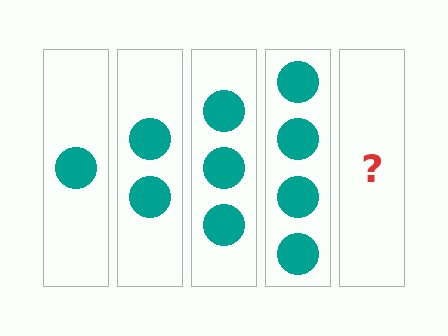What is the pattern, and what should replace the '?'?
The pattern is that each step adds one more circle. The '?' should be 5 circles.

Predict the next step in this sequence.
The next step is 5 circles.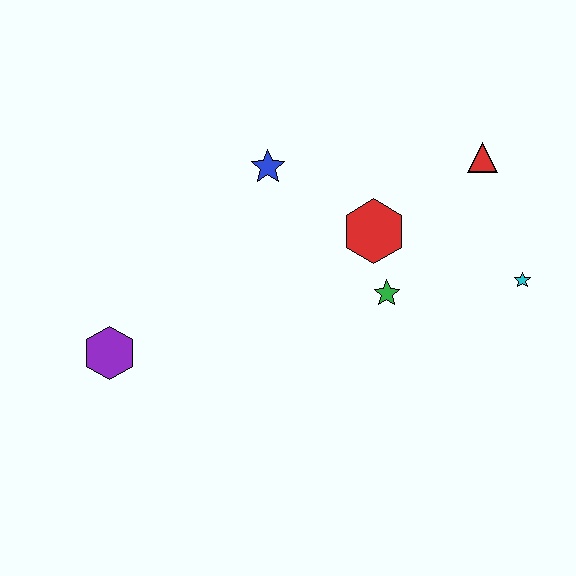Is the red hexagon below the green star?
No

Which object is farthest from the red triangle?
The purple hexagon is farthest from the red triangle.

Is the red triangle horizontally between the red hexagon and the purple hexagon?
No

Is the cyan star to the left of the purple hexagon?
No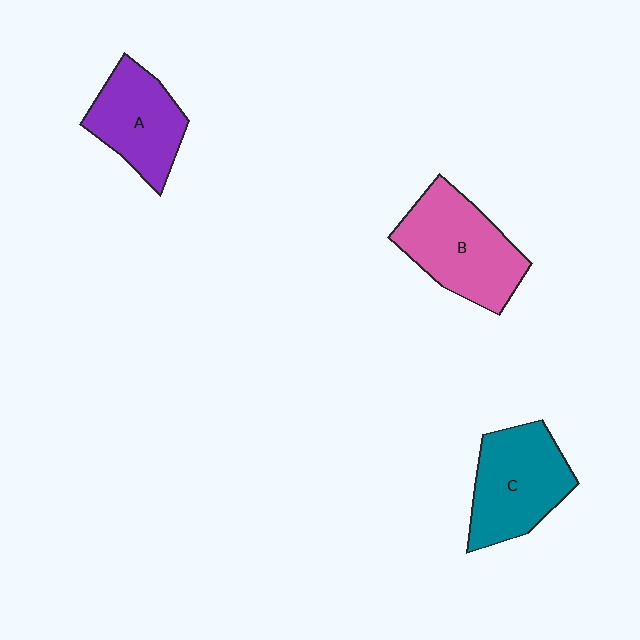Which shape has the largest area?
Shape B (pink).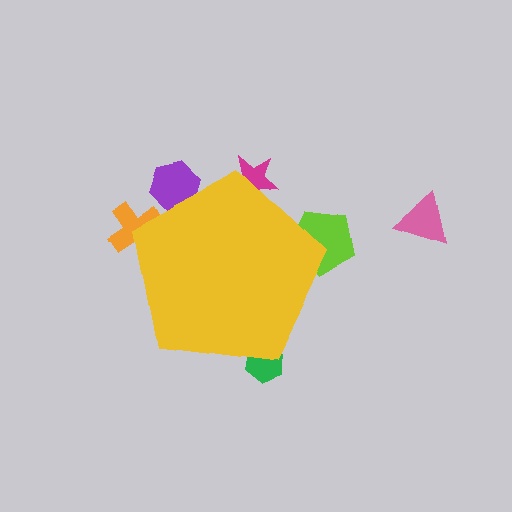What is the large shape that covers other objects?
A yellow pentagon.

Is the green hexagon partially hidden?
Yes, the green hexagon is partially hidden behind the yellow pentagon.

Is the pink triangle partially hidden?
No, the pink triangle is fully visible.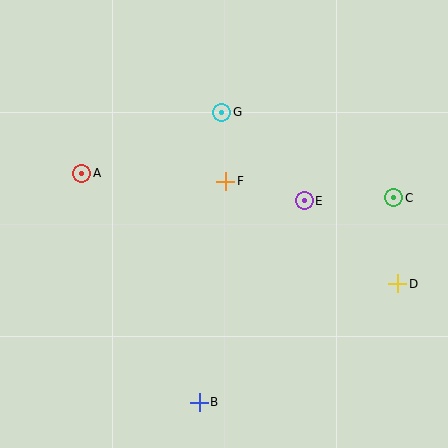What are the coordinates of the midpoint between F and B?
The midpoint between F and B is at (213, 292).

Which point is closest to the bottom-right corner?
Point D is closest to the bottom-right corner.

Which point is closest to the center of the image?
Point F at (226, 181) is closest to the center.